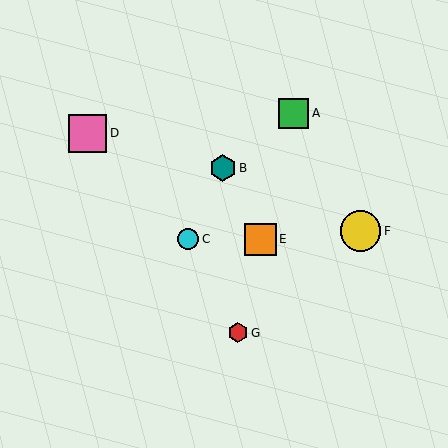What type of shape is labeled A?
Shape A is a green square.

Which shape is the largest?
The yellow circle (labeled F) is the largest.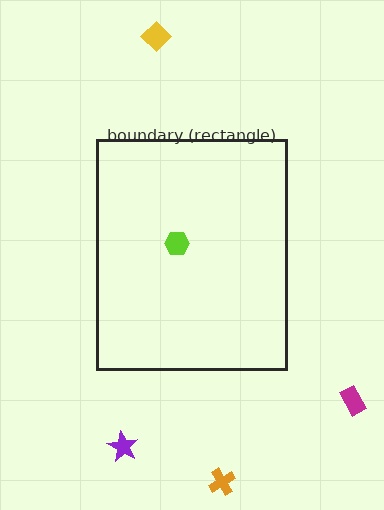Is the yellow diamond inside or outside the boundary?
Outside.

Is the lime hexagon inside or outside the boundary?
Inside.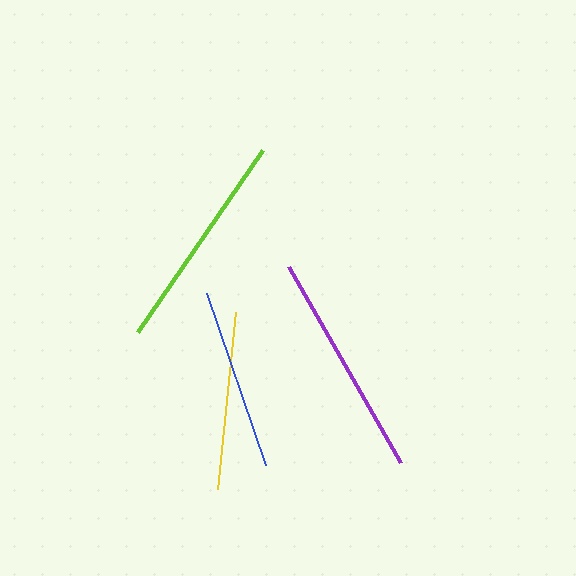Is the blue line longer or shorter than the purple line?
The purple line is longer than the blue line.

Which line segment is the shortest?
The yellow line is the shortest at approximately 179 pixels.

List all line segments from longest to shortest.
From longest to shortest: purple, lime, blue, yellow.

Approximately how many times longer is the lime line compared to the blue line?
The lime line is approximately 1.2 times the length of the blue line.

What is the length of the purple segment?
The purple segment is approximately 226 pixels long.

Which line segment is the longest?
The purple line is the longest at approximately 226 pixels.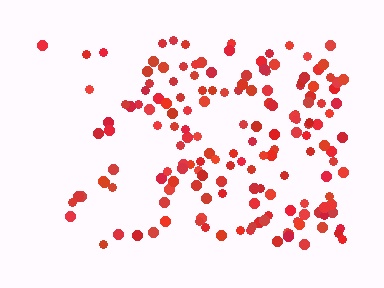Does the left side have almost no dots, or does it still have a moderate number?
Still a moderate number, just noticeably fewer than the right.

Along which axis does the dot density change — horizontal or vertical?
Horizontal.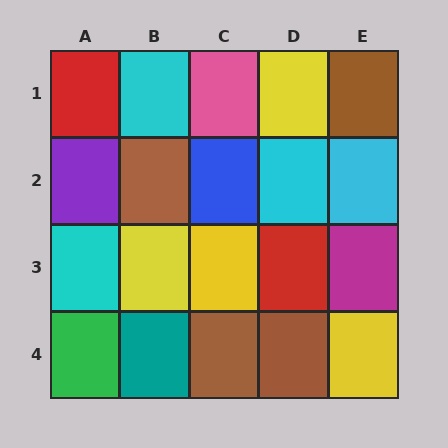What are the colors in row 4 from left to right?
Green, teal, brown, brown, yellow.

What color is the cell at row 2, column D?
Cyan.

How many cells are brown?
4 cells are brown.